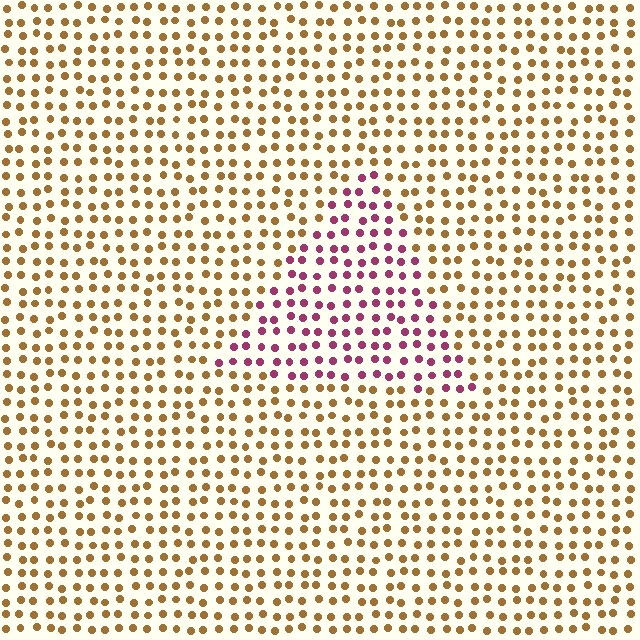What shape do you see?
I see a triangle.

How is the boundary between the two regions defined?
The boundary is defined purely by a slight shift in hue (about 66 degrees). Spacing, size, and orientation are identical on both sides.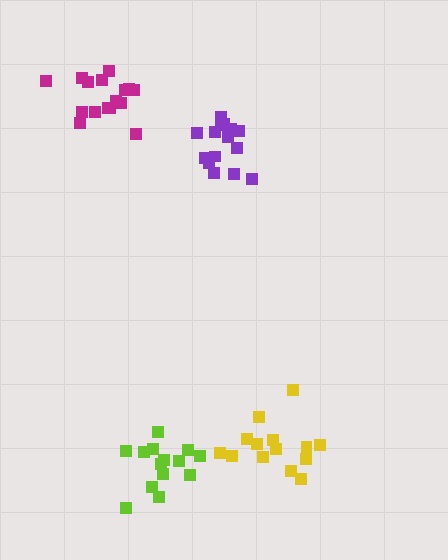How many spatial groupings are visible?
There are 4 spatial groupings.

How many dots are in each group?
Group 1: 15 dots, Group 2: 14 dots, Group 3: 16 dots, Group 4: 14 dots (59 total).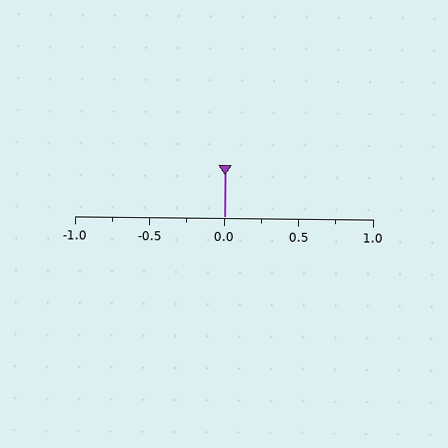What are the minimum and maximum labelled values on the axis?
The axis runs from -1.0 to 1.0.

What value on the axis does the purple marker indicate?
The marker indicates approximately 0.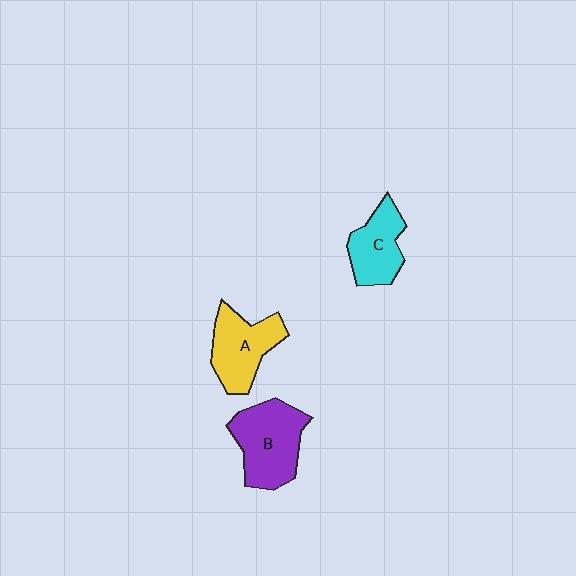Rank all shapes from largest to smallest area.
From largest to smallest: B (purple), A (yellow), C (cyan).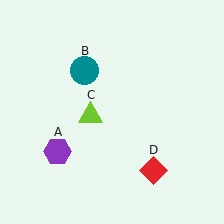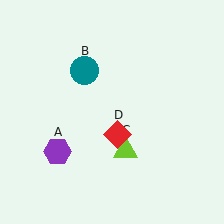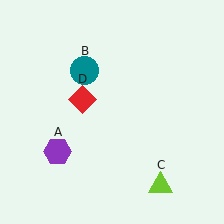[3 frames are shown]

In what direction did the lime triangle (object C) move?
The lime triangle (object C) moved down and to the right.